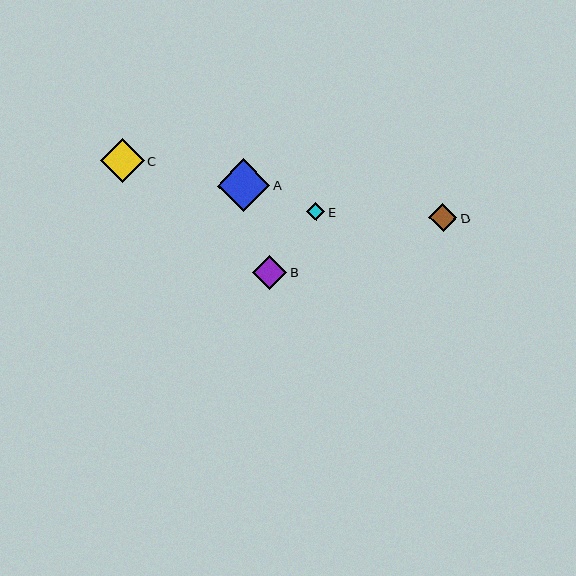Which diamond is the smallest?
Diamond E is the smallest with a size of approximately 18 pixels.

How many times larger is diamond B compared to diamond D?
Diamond B is approximately 1.2 times the size of diamond D.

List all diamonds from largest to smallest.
From largest to smallest: A, C, B, D, E.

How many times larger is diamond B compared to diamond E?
Diamond B is approximately 1.8 times the size of diamond E.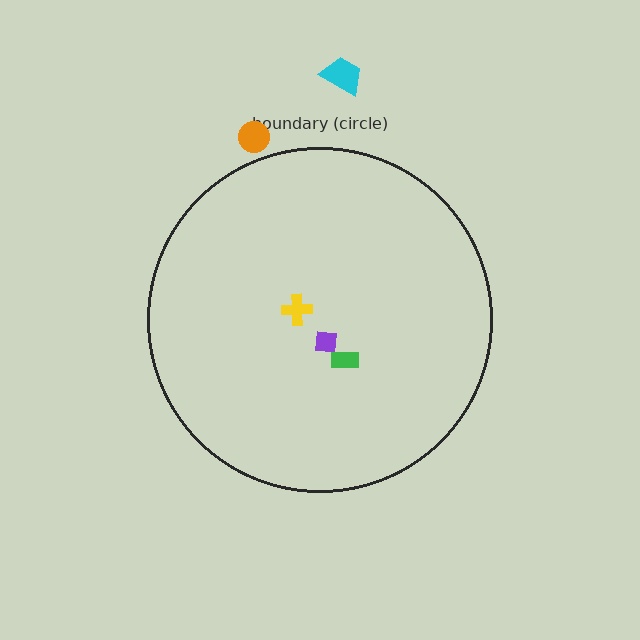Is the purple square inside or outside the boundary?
Inside.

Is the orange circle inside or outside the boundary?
Outside.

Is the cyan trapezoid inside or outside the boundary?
Outside.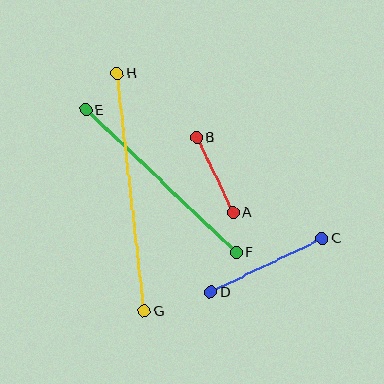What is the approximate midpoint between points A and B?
The midpoint is at approximately (215, 175) pixels.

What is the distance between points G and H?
The distance is approximately 239 pixels.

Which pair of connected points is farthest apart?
Points G and H are farthest apart.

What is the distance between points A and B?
The distance is approximately 83 pixels.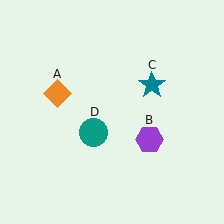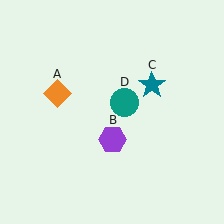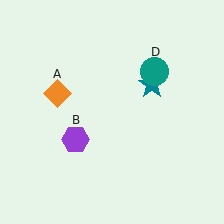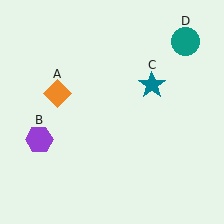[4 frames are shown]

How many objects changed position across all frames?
2 objects changed position: purple hexagon (object B), teal circle (object D).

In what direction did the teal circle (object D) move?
The teal circle (object D) moved up and to the right.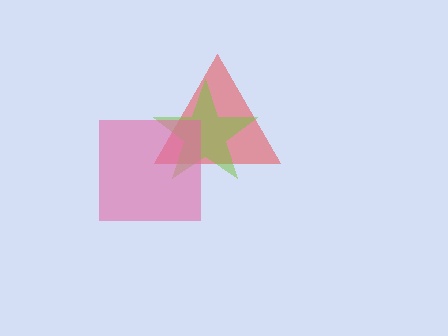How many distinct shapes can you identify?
There are 3 distinct shapes: a red triangle, a lime star, a pink square.